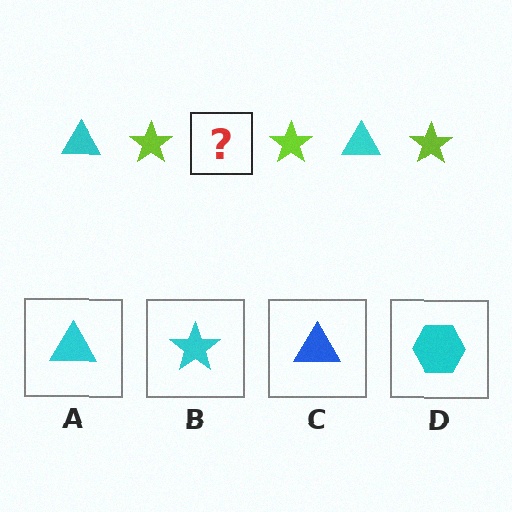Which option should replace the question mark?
Option A.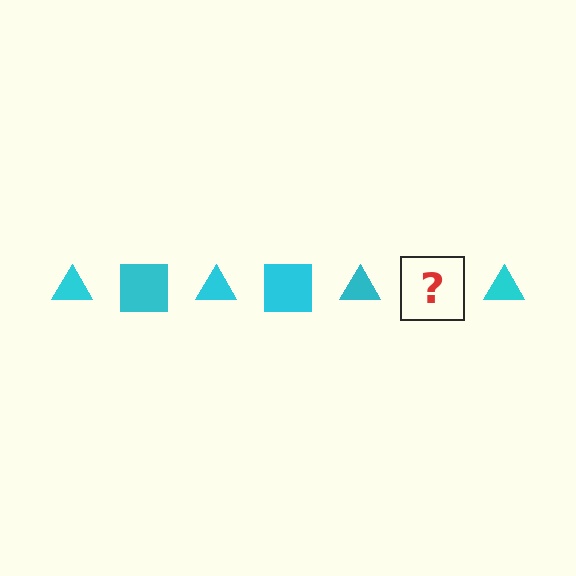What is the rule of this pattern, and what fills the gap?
The rule is that the pattern cycles through triangle, square shapes in cyan. The gap should be filled with a cyan square.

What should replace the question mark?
The question mark should be replaced with a cyan square.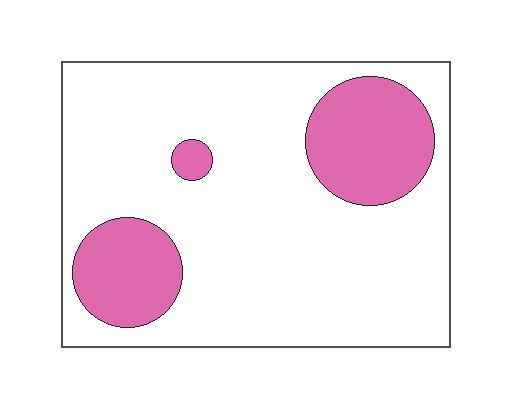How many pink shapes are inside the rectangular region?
3.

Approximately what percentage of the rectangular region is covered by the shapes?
Approximately 20%.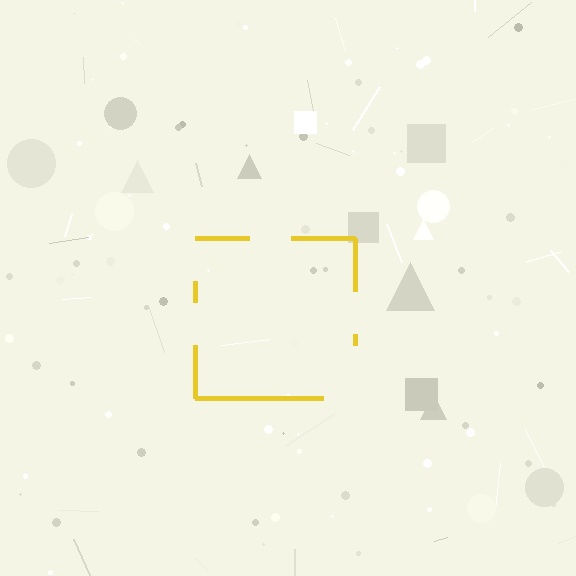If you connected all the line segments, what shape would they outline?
They would outline a square.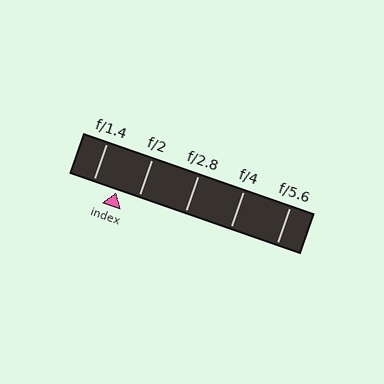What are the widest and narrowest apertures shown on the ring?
The widest aperture shown is f/1.4 and the narrowest is f/5.6.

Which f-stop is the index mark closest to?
The index mark is closest to f/2.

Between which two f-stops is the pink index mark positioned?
The index mark is between f/1.4 and f/2.